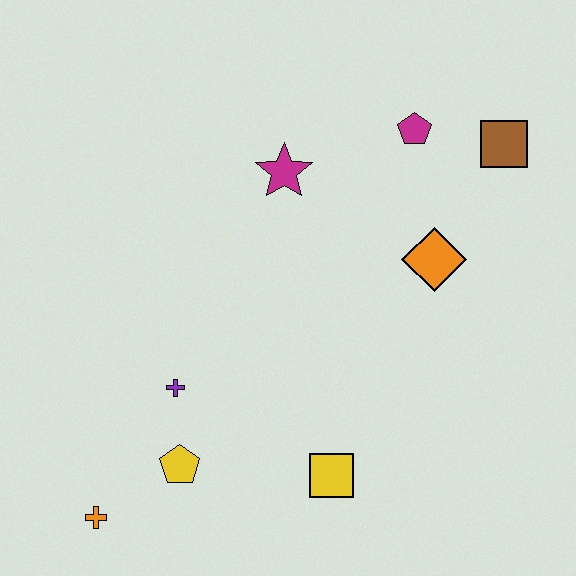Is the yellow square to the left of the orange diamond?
Yes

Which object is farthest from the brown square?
The orange cross is farthest from the brown square.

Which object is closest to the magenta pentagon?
The brown square is closest to the magenta pentagon.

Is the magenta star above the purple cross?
Yes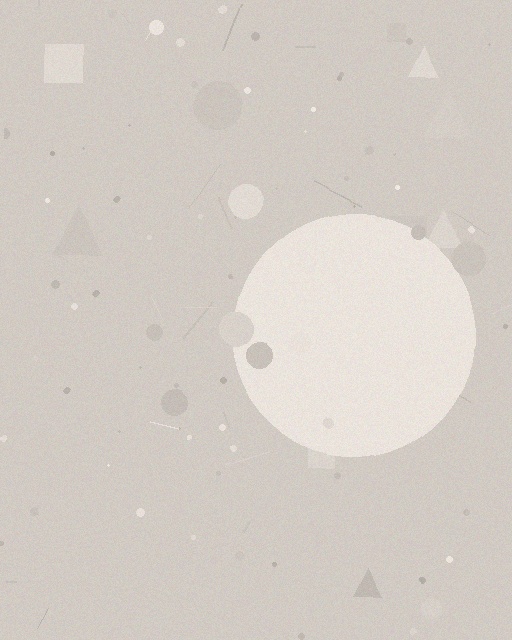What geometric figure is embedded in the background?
A circle is embedded in the background.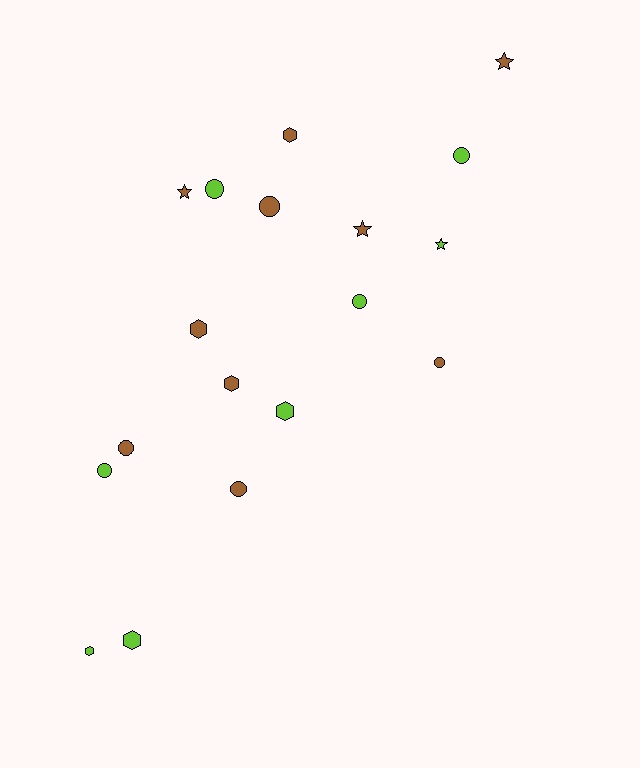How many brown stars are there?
There are 3 brown stars.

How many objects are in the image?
There are 18 objects.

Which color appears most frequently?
Brown, with 10 objects.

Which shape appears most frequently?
Circle, with 8 objects.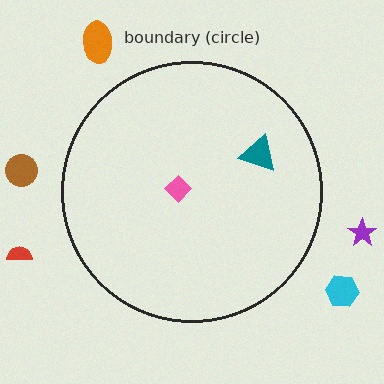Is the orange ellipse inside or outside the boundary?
Outside.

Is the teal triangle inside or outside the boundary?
Inside.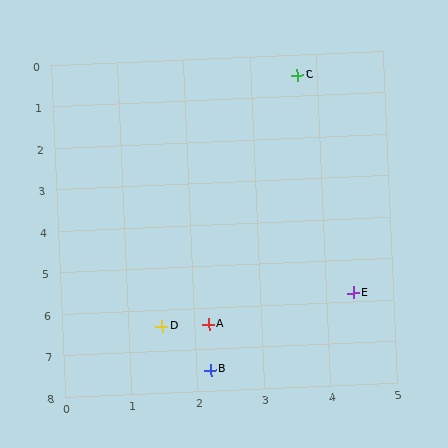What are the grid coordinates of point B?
Point B is at approximately (2.2, 7.5).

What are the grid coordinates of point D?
Point D is at approximately (1.5, 6.4).